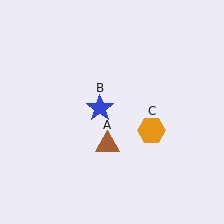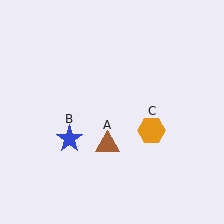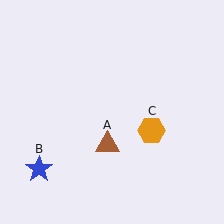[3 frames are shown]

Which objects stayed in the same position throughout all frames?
Brown triangle (object A) and orange hexagon (object C) remained stationary.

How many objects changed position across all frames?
1 object changed position: blue star (object B).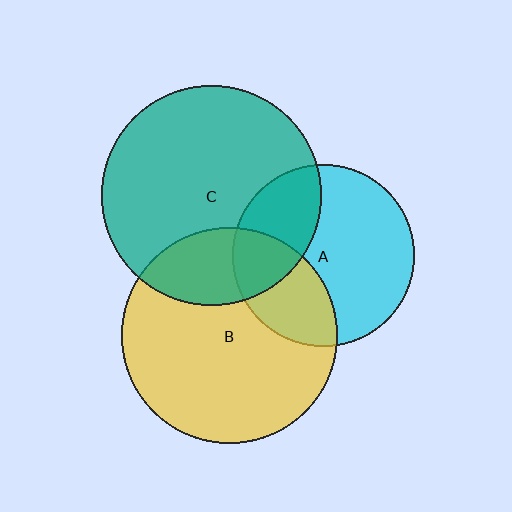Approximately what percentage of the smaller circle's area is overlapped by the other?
Approximately 30%.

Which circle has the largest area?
Circle C (teal).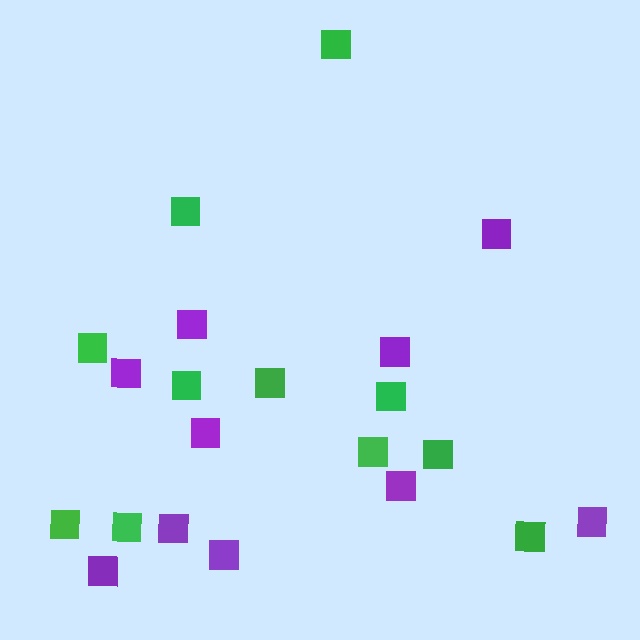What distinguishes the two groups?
There are 2 groups: one group of purple squares (10) and one group of green squares (11).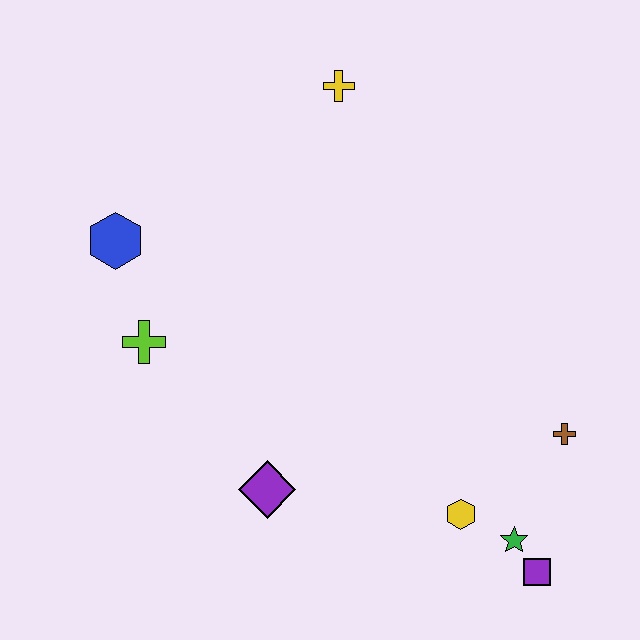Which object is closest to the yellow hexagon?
The green star is closest to the yellow hexagon.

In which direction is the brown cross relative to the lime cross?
The brown cross is to the right of the lime cross.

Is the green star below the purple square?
No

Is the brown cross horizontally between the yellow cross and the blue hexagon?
No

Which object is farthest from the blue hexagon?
The purple square is farthest from the blue hexagon.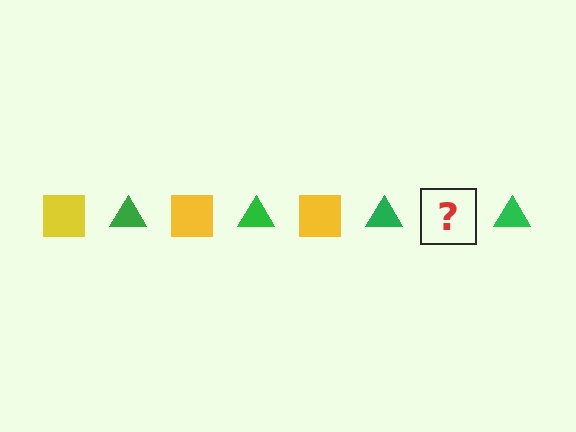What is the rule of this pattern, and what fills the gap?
The rule is that the pattern alternates between yellow square and green triangle. The gap should be filled with a yellow square.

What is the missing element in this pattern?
The missing element is a yellow square.